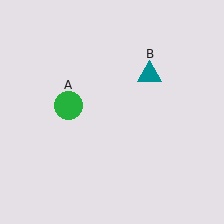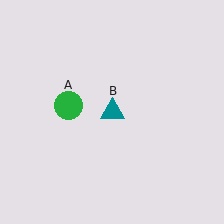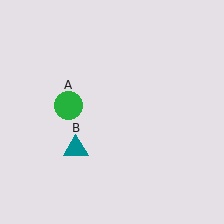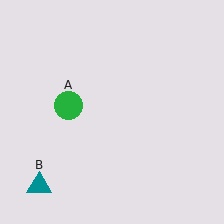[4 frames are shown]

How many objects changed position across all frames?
1 object changed position: teal triangle (object B).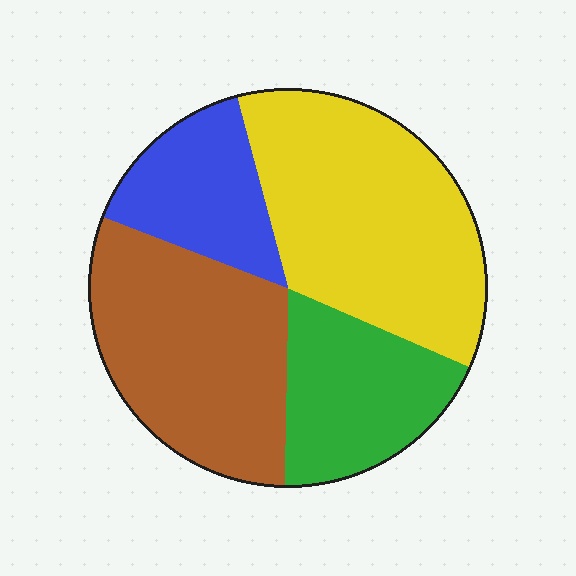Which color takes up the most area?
Yellow, at roughly 35%.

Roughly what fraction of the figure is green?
Green covers about 20% of the figure.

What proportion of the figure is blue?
Blue covers roughly 15% of the figure.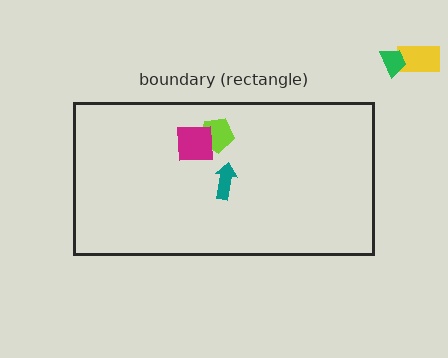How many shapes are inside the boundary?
3 inside, 2 outside.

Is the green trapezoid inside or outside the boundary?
Outside.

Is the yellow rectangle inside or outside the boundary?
Outside.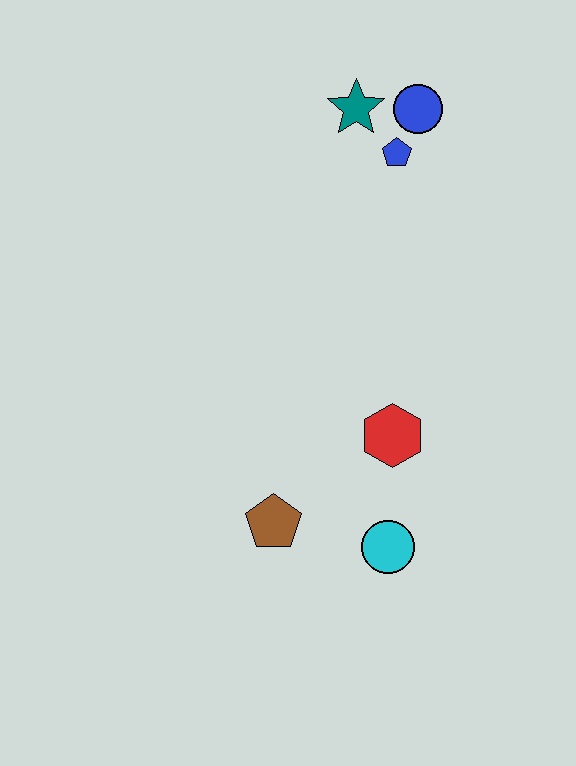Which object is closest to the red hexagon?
The cyan circle is closest to the red hexagon.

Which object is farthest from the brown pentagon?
The blue circle is farthest from the brown pentagon.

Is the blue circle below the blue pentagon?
No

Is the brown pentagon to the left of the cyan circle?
Yes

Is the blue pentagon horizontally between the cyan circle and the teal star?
No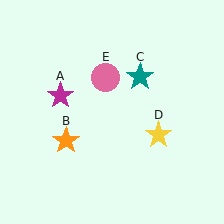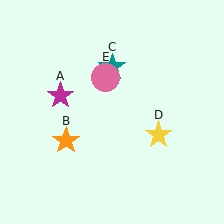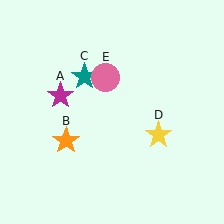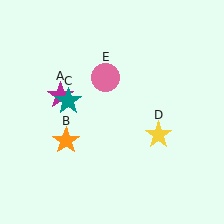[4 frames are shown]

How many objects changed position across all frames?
1 object changed position: teal star (object C).